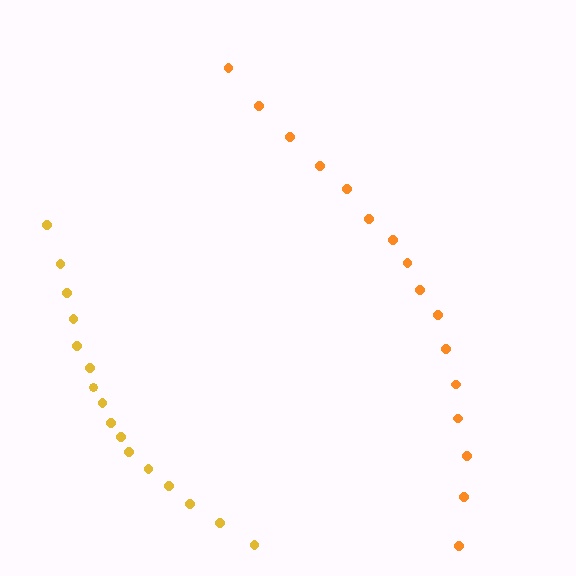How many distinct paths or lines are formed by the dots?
There are 2 distinct paths.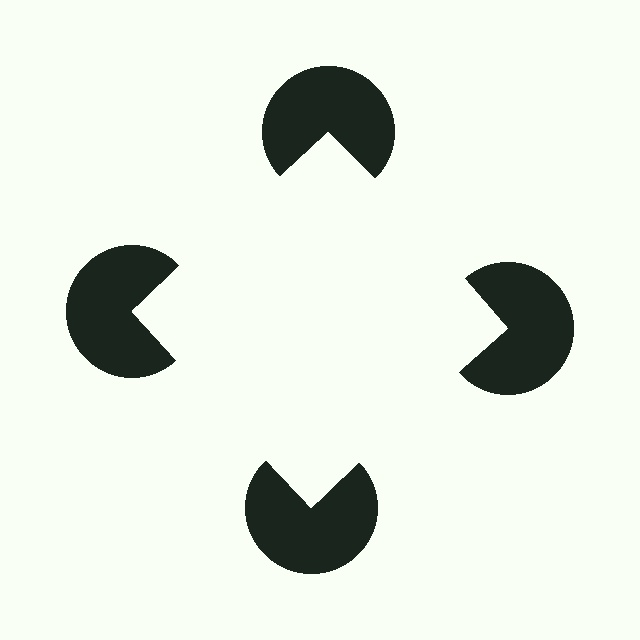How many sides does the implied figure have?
4 sides.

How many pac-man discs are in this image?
There are 4 — one at each vertex of the illusory square.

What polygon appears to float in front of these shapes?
An illusory square — its edges are inferred from the aligned wedge cuts in the pac-man discs, not physically drawn.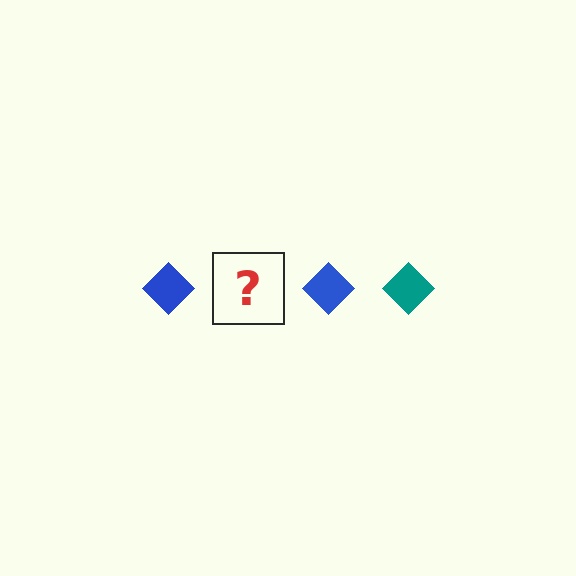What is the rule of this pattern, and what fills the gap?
The rule is that the pattern cycles through blue, teal diamonds. The gap should be filled with a teal diamond.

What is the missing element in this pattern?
The missing element is a teal diamond.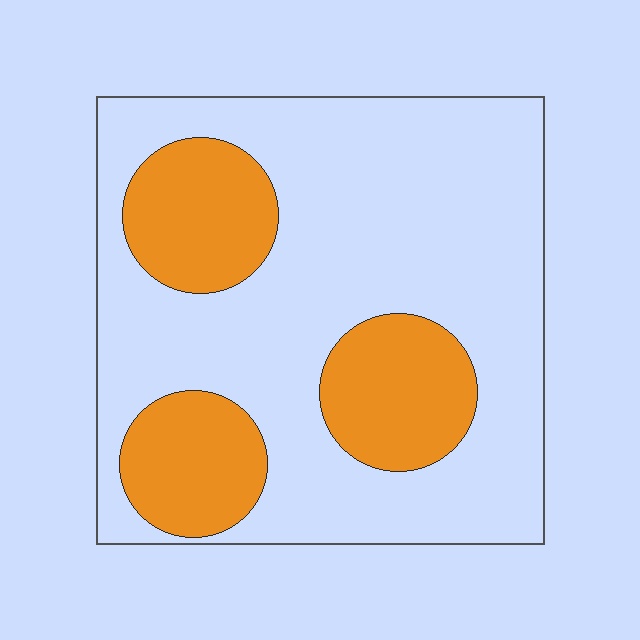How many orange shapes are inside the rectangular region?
3.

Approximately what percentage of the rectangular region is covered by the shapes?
Approximately 30%.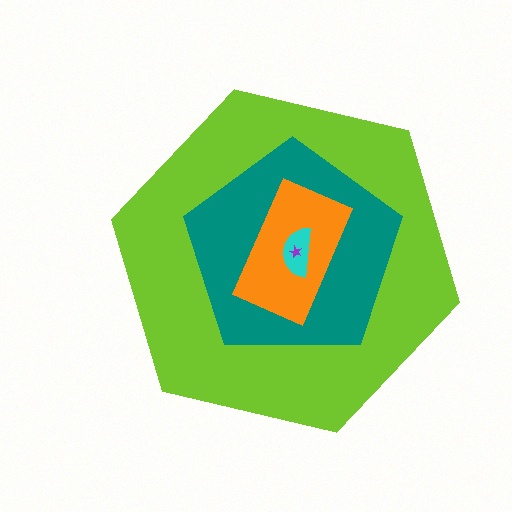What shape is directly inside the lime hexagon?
The teal pentagon.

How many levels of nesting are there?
5.